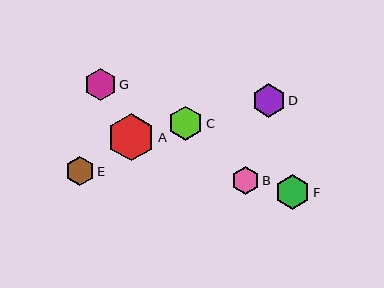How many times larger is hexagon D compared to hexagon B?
Hexagon D is approximately 1.2 times the size of hexagon B.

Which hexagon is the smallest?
Hexagon B is the smallest with a size of approximately 28 pixels.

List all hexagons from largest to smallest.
From largest to smallest: A, F, C, D, G, E, B.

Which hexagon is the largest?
Hexagon A is the largest with a size of approximately 47 pixels.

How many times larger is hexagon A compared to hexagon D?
Hexagon A is approximately 1.4 times the size of hexagon D.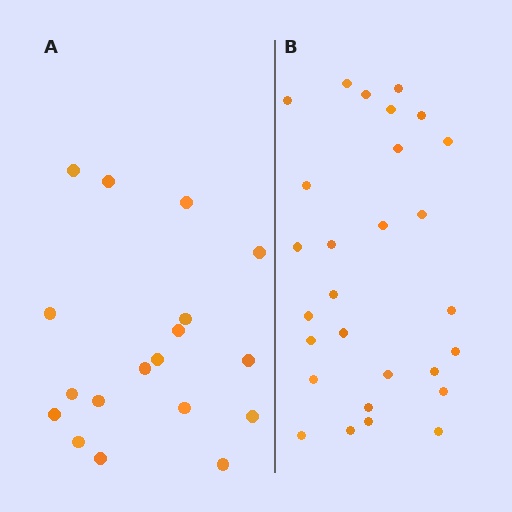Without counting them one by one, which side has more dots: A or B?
Region B (the right region) has more dots.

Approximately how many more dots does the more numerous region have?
Region B has roughly 10 or so more dots than region A.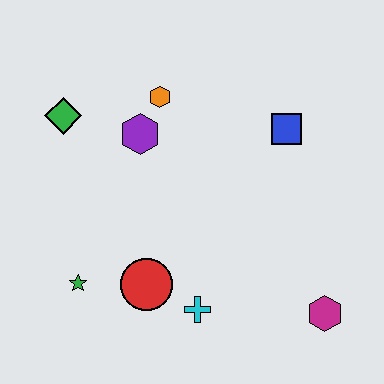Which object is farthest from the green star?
The blue square is farthest from the green star.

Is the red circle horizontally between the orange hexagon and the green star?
Yes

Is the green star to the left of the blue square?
Yes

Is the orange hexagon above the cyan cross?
Yes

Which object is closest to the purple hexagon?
The orange hexagon is closest to the purple hexagon.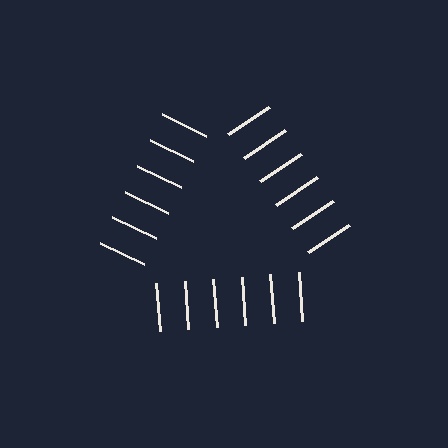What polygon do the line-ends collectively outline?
An illusory triangle — the line segments terminate on its edges but no continuous stroke is drawn.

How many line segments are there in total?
18 — 6 along each of the 3 edges.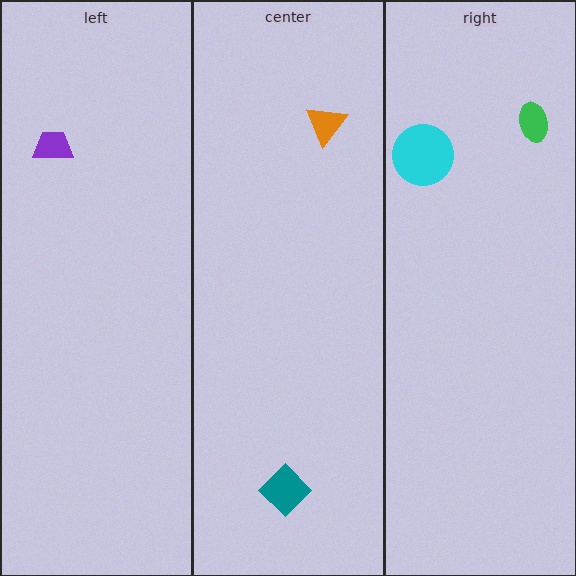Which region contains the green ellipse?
The right region.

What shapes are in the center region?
The orange triangle, the teal diamond.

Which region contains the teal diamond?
The center region.